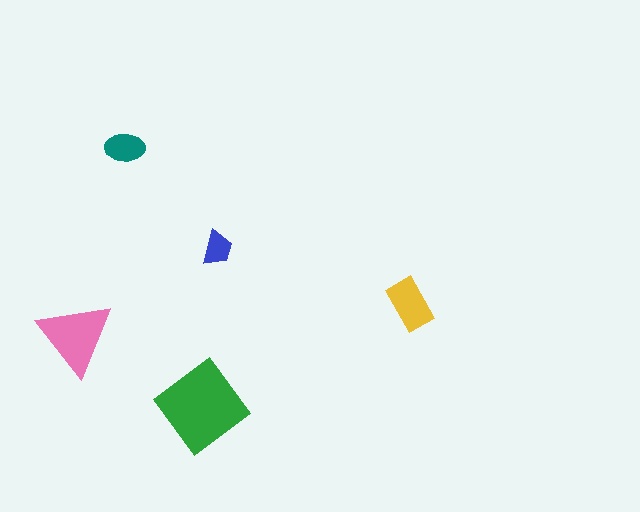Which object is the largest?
The green diamond.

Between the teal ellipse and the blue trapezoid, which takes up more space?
The teal ellipse.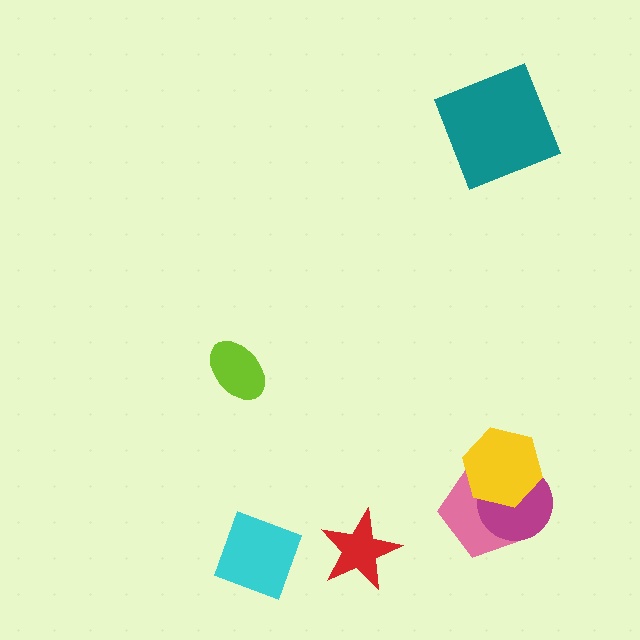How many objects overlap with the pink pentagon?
2 objects overlap with the pink pentagon.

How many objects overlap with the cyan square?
0 objects overlap with the cyan square.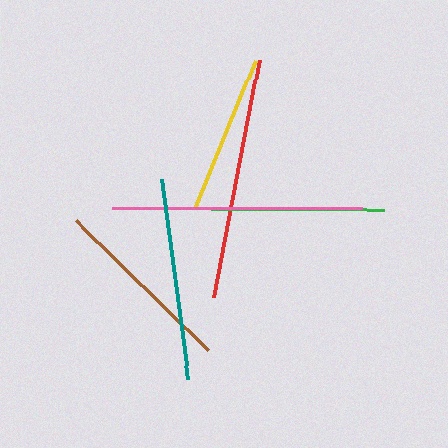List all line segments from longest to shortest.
From longest to shortest: pink, red, teal, brown, green, yellow.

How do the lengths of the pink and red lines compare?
The pink and red lines are approximately the same length.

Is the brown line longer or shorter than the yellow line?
The brown line is longer than the yellow line.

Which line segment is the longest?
The pink line is the longest at approximately 250 pixels.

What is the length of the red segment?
The red segment is approximately 241 pixels long.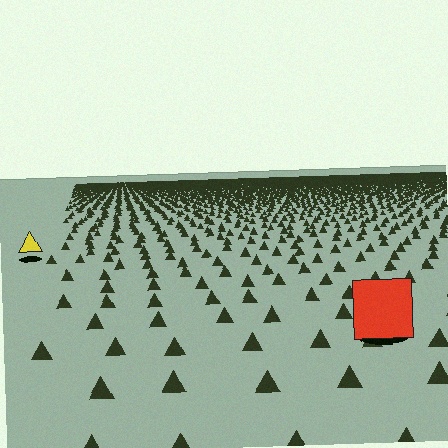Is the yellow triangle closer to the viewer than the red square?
No. The red square is closer — you can tell from the texture gradient: the ground texture is coarser near it.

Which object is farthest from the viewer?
The yellow triangle is farthest from the viewer. It appears smaller and the ground texture around it is denser.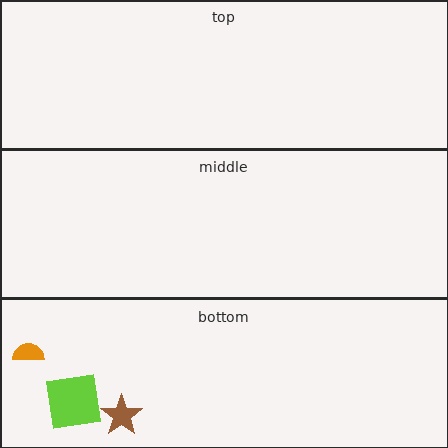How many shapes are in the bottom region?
3.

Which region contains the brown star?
The bottom region.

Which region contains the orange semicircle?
The bottom region.